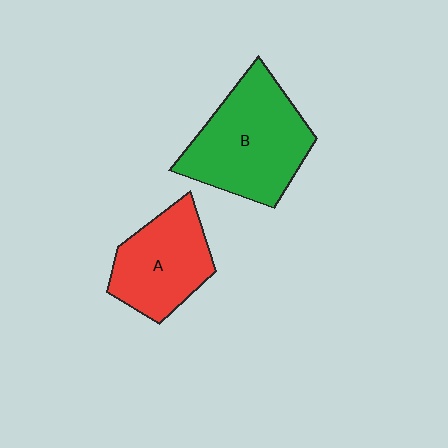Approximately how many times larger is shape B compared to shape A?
Approximately 1.4 times.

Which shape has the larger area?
Shape B (green).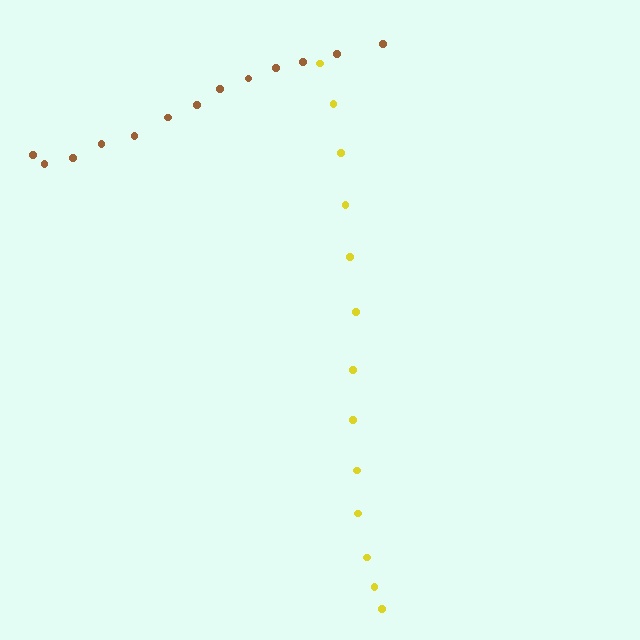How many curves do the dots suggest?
There are 2 distinct paths.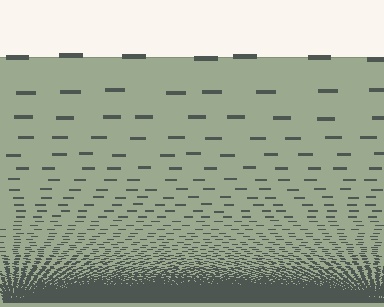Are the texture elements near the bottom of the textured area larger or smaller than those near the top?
Smaller. The gradient is inverted — elements near the bottom are smaller and denser.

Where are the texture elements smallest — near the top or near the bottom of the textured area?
Near the bottom.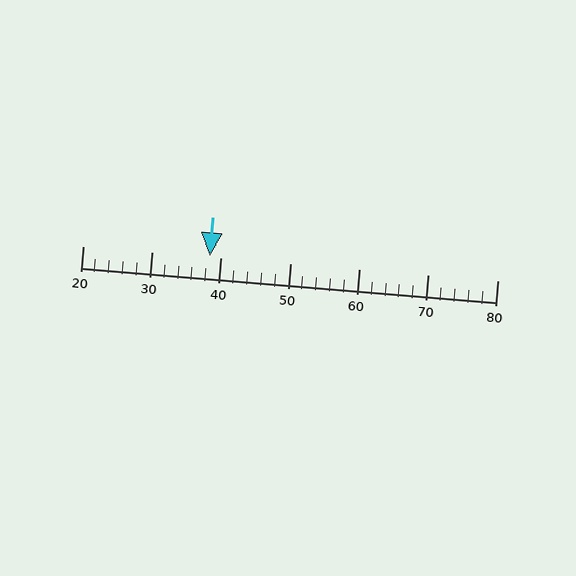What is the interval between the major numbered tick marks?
The major tick marks are spaced 10 units apart.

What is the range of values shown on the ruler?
The ruler shows values from 20 to 80.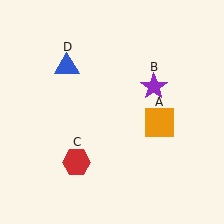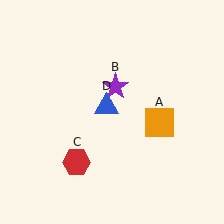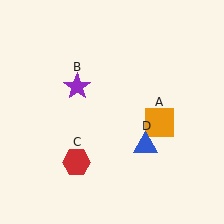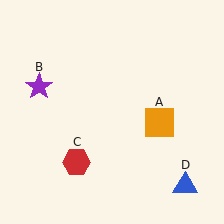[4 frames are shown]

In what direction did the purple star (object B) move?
The purple star (object B) moved left.